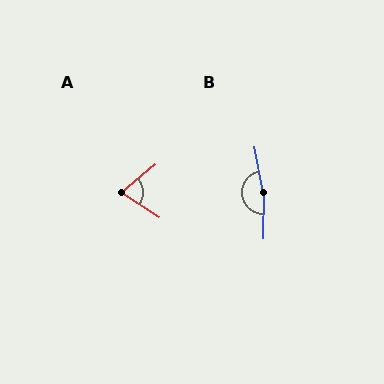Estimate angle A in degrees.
Approximately 72 degrees.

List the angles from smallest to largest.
A (72°), B (169°).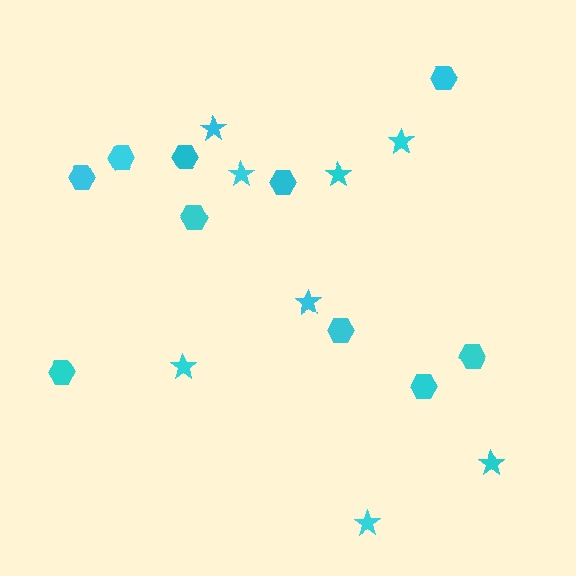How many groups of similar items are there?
There are 2 groups: one group of hexagons (10) and one group of stars (8).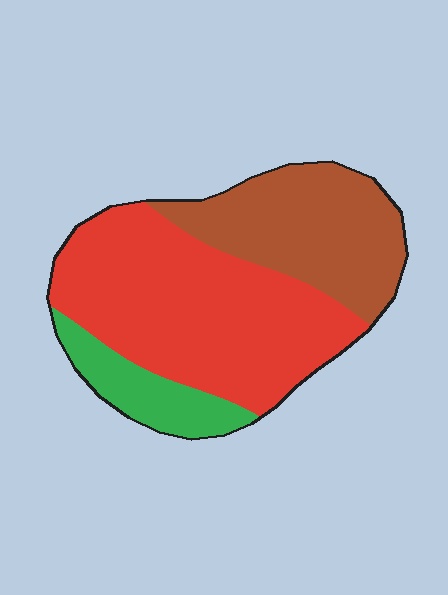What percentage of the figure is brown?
Brown covers about 30% of the figure.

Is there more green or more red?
Red.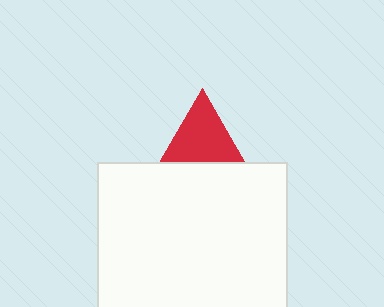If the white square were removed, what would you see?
You would see the complete red triangle.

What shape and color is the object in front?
The object in front is a white square.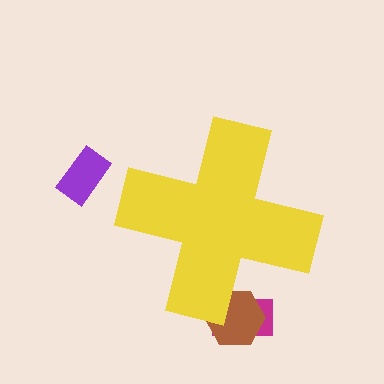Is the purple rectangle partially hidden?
No, the purple rectangle is fully visible.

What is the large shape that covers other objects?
A yellow cross.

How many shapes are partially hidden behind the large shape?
2 shapes are partially hidden.